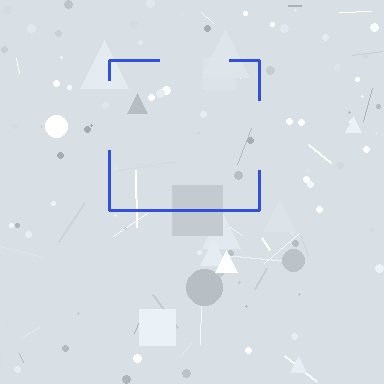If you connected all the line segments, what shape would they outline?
They would outline a square.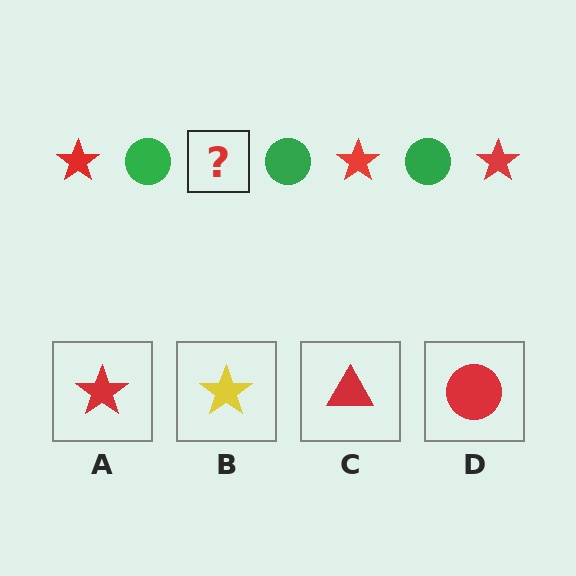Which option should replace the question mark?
Option A.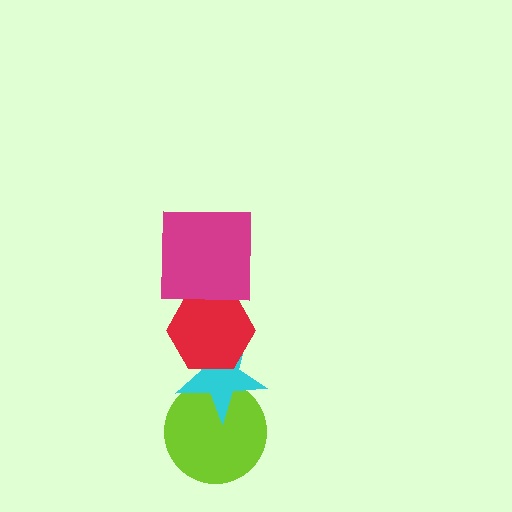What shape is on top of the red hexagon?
The magenta square is on top of the red hexagon.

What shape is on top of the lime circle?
The cyan star is on top of the lime circle.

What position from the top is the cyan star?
The cyan star is 3rd from the top.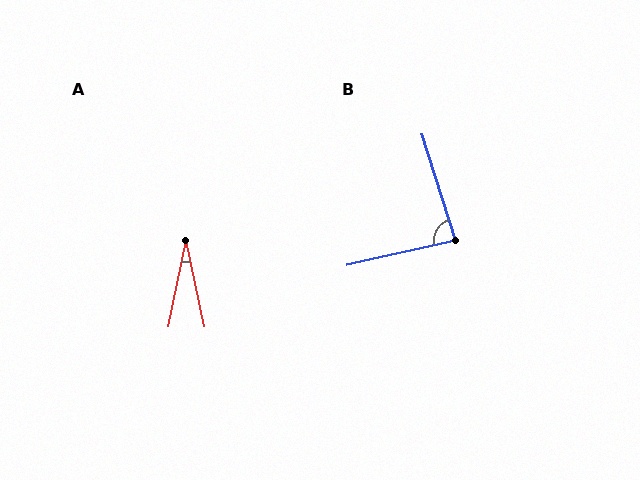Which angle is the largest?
B, at approximately 85 degrees.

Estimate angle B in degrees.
Approximately 85 degrees.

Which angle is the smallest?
A, at approximately 23 degrees.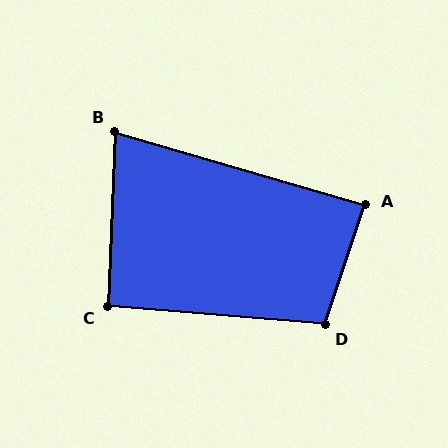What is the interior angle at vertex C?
Approximately 92 degrees (approximately right).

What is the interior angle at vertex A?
Approximately 88 degrees (approximately right).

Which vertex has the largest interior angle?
D, at approximately 104 degrees.